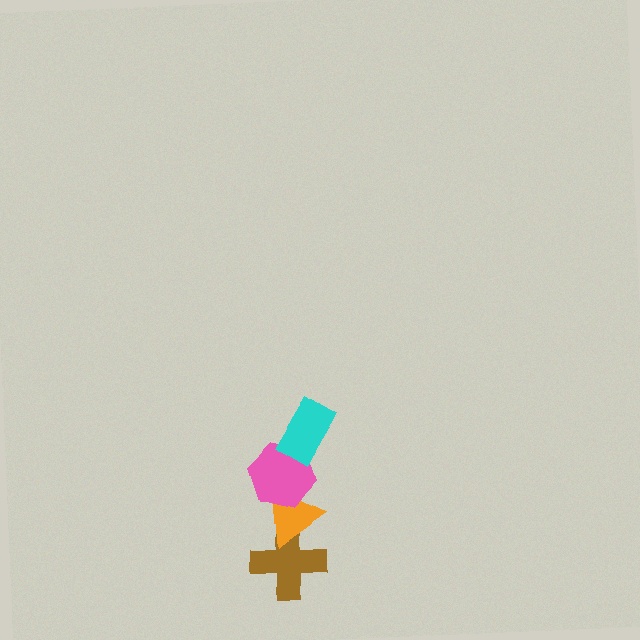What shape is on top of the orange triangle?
The pink hexagon is on top of the orange triangle.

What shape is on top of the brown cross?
The orange triangle is on top of the brown cross.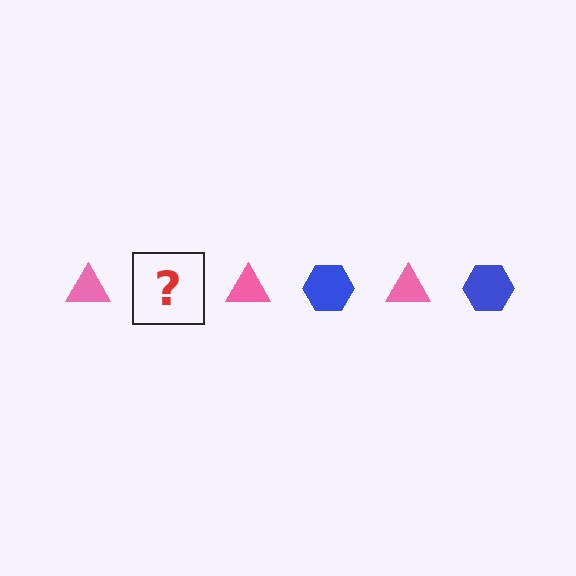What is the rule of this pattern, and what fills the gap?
The rule is that the pattern alternates between pink triangle and blue hexagon. The gap should be filled with a blue hexagon.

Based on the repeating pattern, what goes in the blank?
The blank should be a blue hexagon.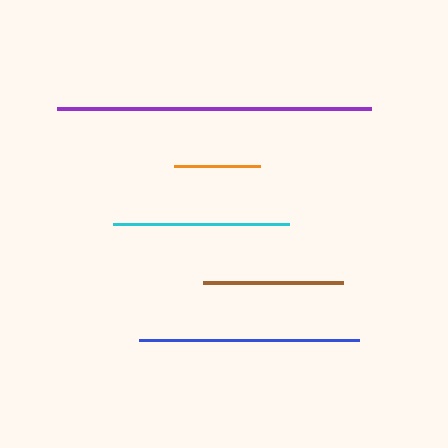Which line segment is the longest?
The purple line is the longest at approximately 314 pixels.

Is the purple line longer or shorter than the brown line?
The purple line is longer than the brown line.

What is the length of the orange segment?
The orange segment is approximately 87 pixels long.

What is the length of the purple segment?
The purple segment is approximately 314 pixels long.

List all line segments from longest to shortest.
From longest to shortest: purple, blue, cyan, brown, orange.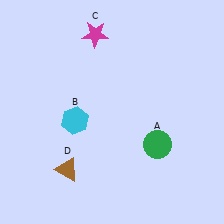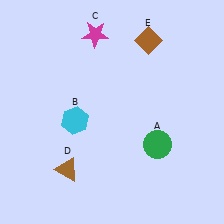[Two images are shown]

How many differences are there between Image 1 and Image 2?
There is 1 difference between the two images.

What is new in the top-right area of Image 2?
A brown diamond (E) was added in the top-right area of Image 2.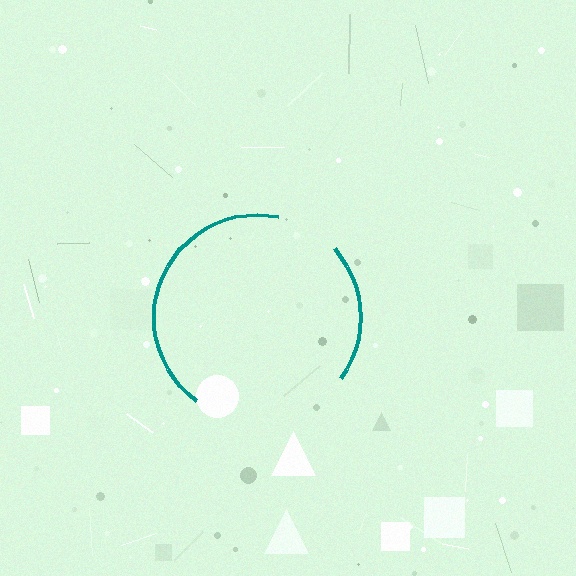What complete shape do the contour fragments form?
The contour fragments form a circle.